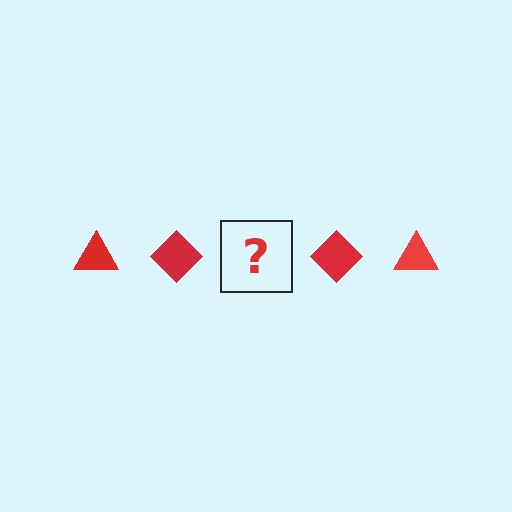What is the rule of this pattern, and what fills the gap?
The rule is that the pattern cycles through triangle, diamond shapes in red. The gap should be filled with a red triangle.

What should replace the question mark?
The question mark should be replaced with a red triangle.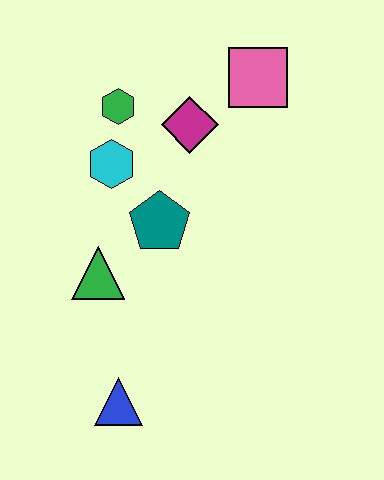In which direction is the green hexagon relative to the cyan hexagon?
The green hexagon is above the cyan hexagon.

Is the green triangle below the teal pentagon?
Yes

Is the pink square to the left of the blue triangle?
No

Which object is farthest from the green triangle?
The pink square is farthest from the green triangle.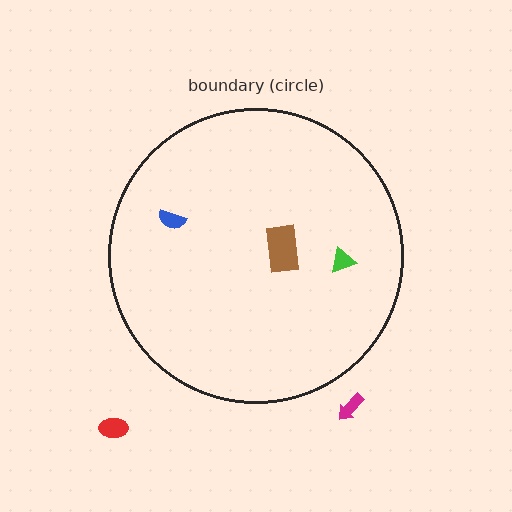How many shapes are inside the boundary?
3 inside, 2 outside.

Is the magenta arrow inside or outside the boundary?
Outside.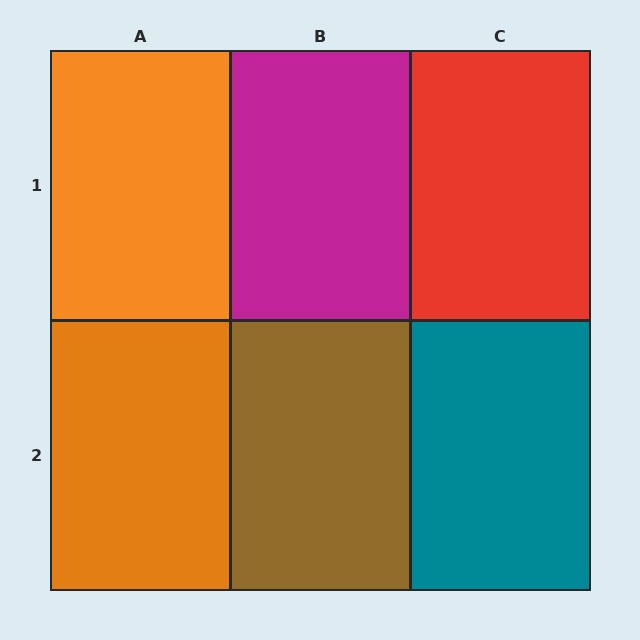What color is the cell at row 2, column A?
Orange.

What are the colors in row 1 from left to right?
Orange, magenta, red.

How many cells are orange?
2 cells are orange.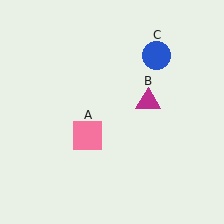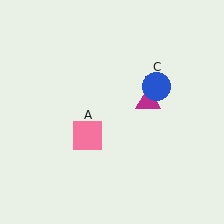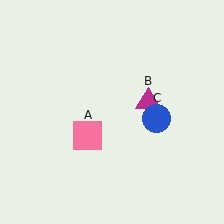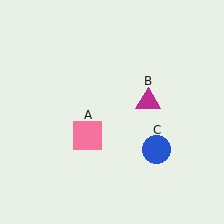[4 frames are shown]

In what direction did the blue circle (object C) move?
The blue circle (object C) moved down.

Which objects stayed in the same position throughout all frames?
Pink square (object A) and magenta triangle (object B) remained stationary.